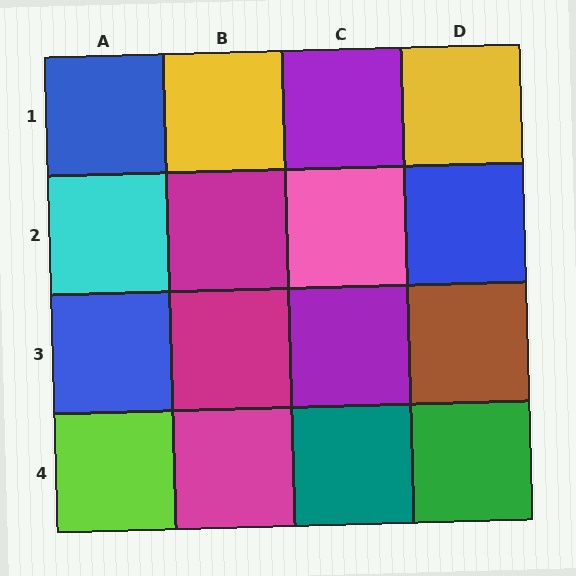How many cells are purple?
2 cells are purple.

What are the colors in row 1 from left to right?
Blue, yellow, purple, yellow.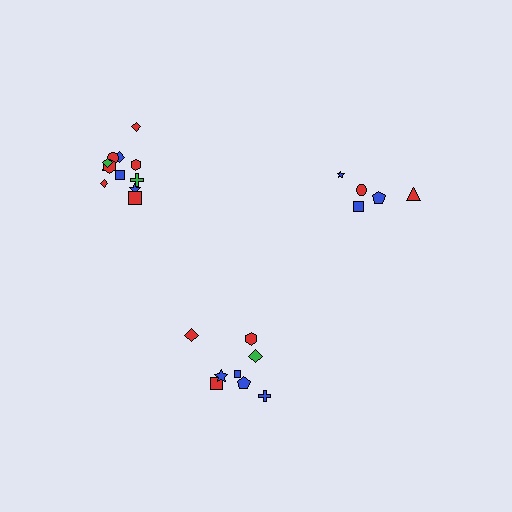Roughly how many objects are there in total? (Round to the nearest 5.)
Roughly 25 objects in total.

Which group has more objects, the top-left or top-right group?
The top-left group.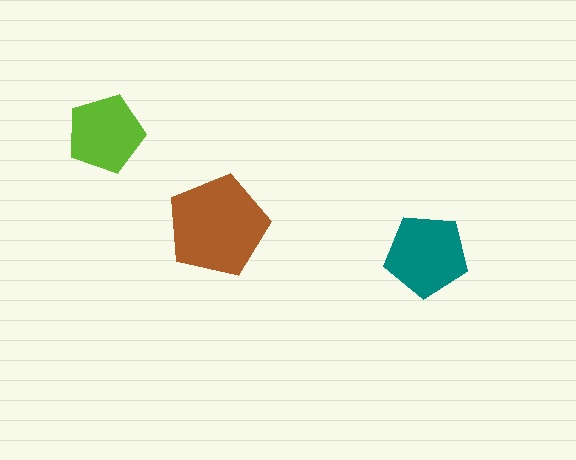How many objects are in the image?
There are 3 objects in the image.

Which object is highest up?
The lime pentagon is topmost.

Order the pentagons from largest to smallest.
the brown one, the teal one, the lime one.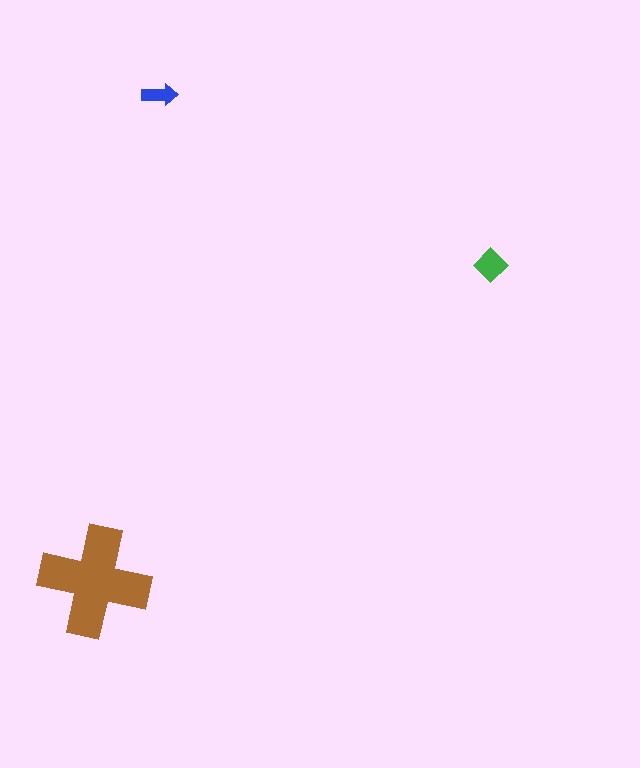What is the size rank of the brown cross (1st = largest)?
1st.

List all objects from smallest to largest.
The blue arrow, the green diamond, the brown cross.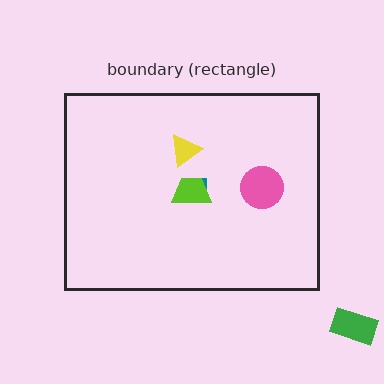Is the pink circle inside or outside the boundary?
Inside.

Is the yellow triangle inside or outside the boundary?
Inside.